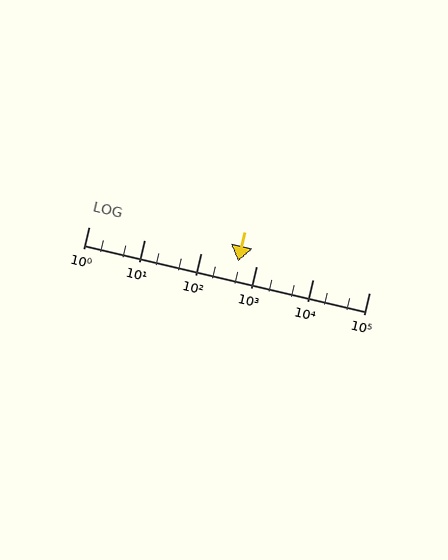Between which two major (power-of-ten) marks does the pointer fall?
The pointer is between 100 and 1000.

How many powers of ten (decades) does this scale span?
The scale spans 5 decades, from 1 to 100000.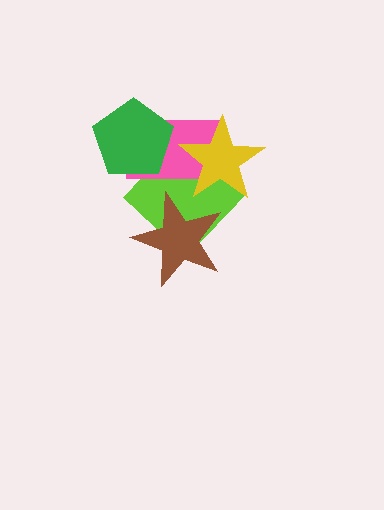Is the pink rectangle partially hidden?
Yes, it is partially covered by another shape.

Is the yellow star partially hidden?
No, no other shape covers it.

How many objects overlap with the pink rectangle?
3 objects overlap with the pink rectangle.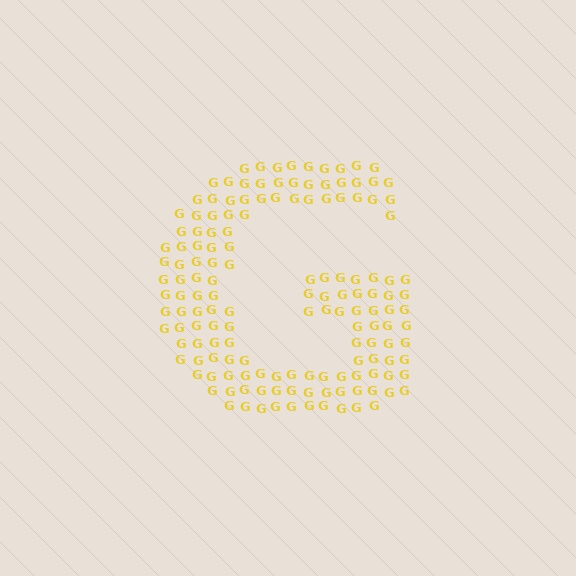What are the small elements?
The small elements are letter G's.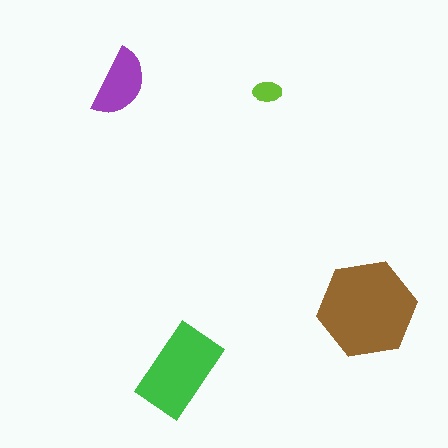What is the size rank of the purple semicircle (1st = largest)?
3rd.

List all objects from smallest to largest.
The lime ellipse, the purple semicircle, the green rectangle, the brown hexagon.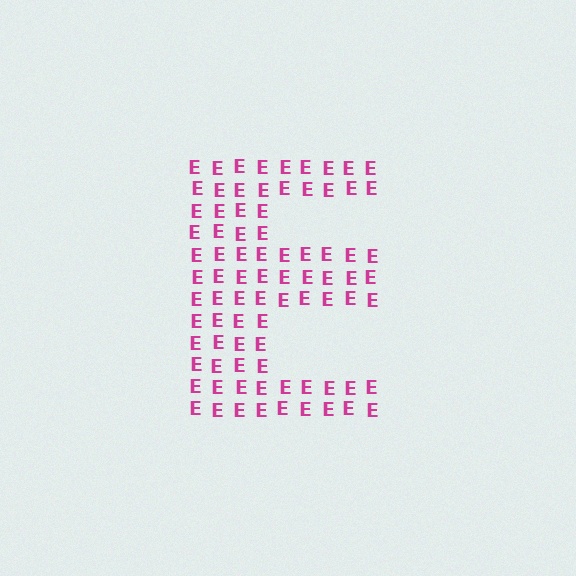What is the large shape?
The large shape is the letter E.